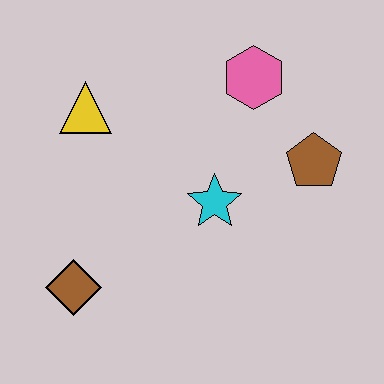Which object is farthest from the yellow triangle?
The brown pentagon is farthest from the yellow triangle.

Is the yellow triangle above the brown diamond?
Yes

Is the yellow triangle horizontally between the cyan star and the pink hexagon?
No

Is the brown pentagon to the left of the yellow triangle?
No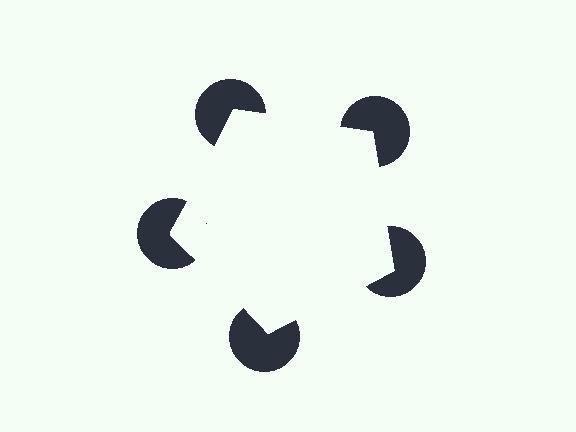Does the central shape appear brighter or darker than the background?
It typically appears slightly brighter than the background, even though no actual brightness change is drawn.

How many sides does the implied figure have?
5 sides.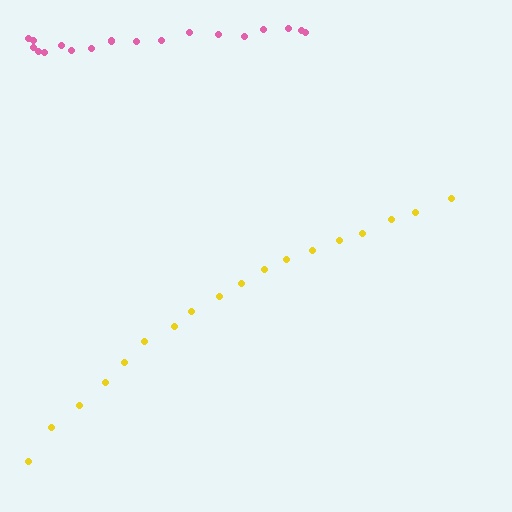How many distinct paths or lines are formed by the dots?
There are 2 distinct paths.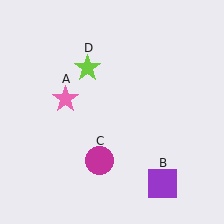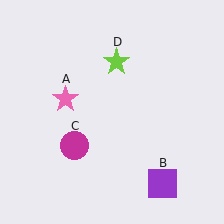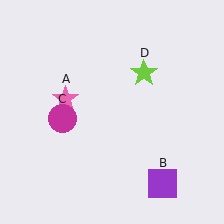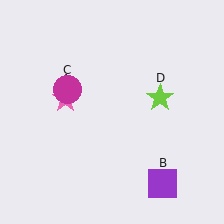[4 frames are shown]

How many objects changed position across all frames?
2 objects changed position: magenta circle (object C), lime star (object D).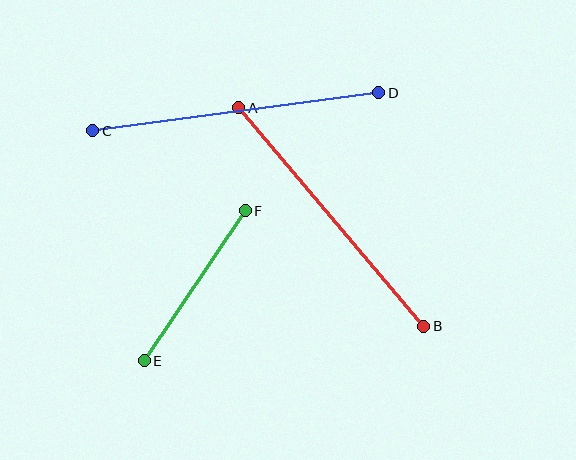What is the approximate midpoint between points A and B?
The midpoint is at approximately (331, 217) pixels.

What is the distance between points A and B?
The distance is approximately 287 pixels.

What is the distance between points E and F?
The distance is approximately 181 pixels.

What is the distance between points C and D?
The distance is approximately 289 pixels.